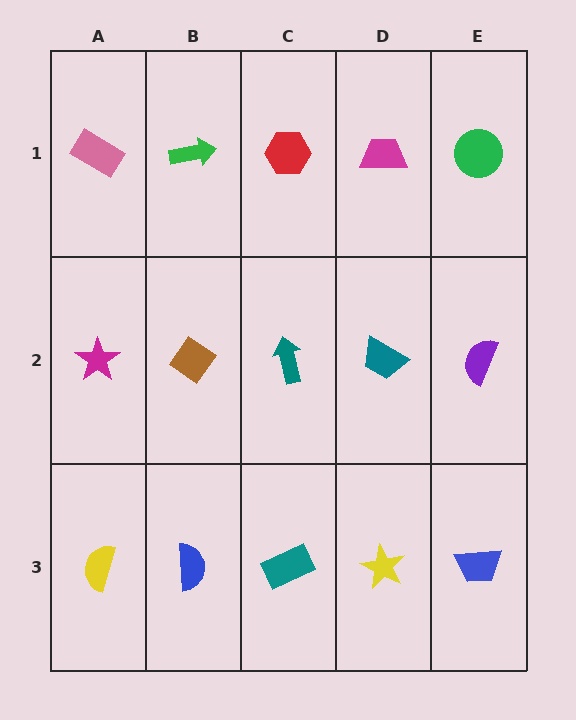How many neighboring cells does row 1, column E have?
2.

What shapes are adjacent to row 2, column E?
A green circle (row 1, column E), a blue trapezoid (row 3, column E), a teal trapezoid (row 2, column D).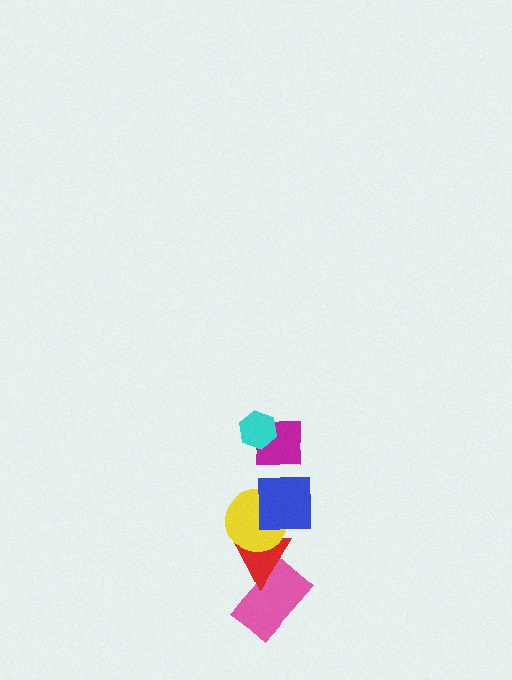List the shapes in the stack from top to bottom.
From top to bottom: the cyan hexagon, the magenta square, the blue square, the yellow circle, the red triangle, the pink rectangle.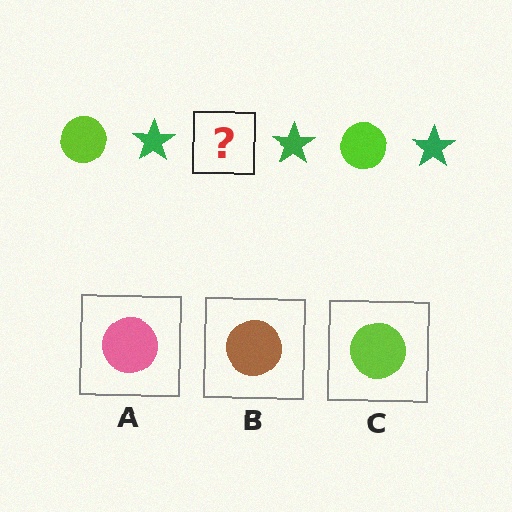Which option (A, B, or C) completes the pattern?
C.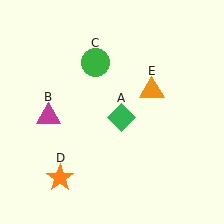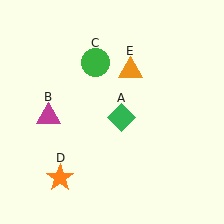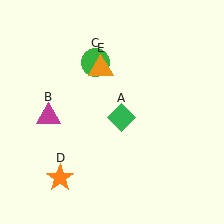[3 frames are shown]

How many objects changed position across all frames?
1 object changed position: orange triangle (object E).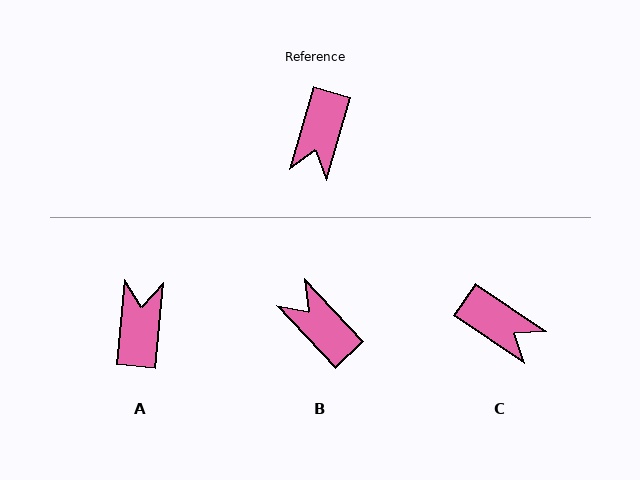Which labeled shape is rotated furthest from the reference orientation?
A, about 169 degrees away.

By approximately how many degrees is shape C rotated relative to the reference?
Approximately 72 degrees counter-clockwise.